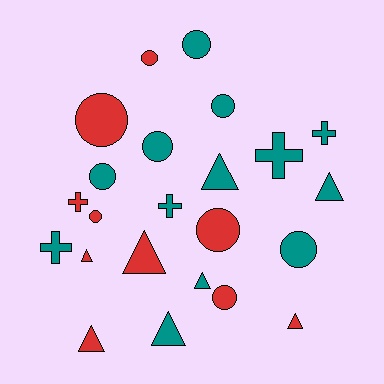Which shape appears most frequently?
Circle, with 10 objects.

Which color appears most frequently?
Teal, with 13 objects.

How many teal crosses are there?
There are 4 teal crosses.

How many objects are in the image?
There are 23 objects.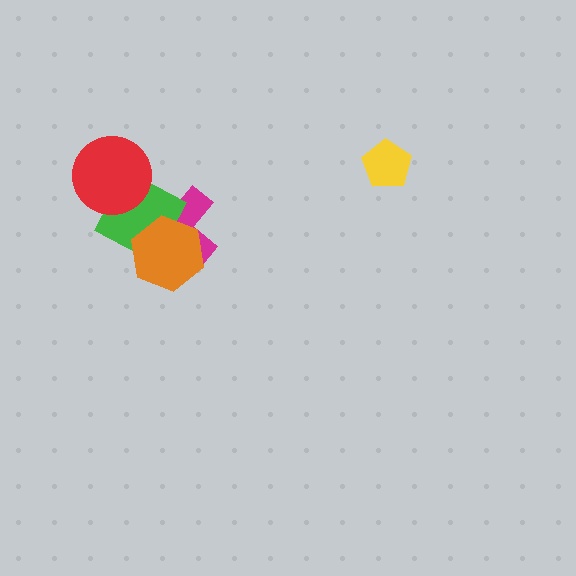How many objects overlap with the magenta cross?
2 objects overlap with the magenta cross.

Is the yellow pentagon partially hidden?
No, no other shape covers it.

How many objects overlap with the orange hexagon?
2 objects overlap with the orange hexagon.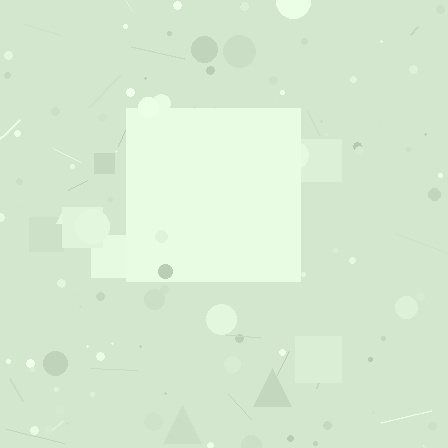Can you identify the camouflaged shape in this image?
The camouflaged shape is a square.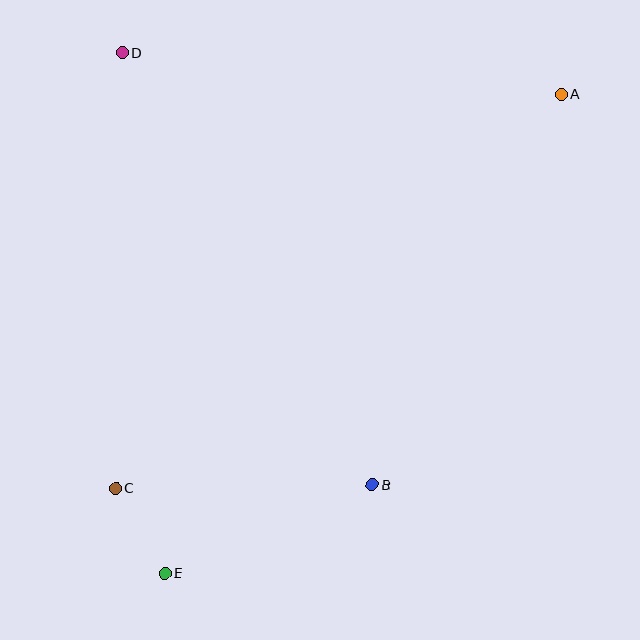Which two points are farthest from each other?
Points A and E are farthest from each other.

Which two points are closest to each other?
Points C and E are closest to each other.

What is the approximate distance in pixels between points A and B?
The distance between A and B is approximately 434 pixels.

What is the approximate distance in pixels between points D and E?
The distance between D and E is approximately 522 pixels.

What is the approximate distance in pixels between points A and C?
The distance between A and C is approximately 594 pixels.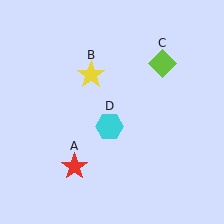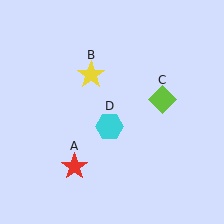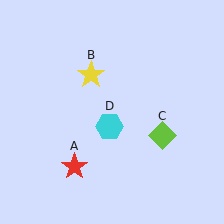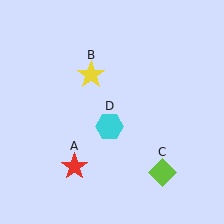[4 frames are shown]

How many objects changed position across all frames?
1 object changed position: lime diamond (object C).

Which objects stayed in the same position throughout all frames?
Red star (object A) and yellow star (object B) and cyan hexagon (object D) remained stationary.